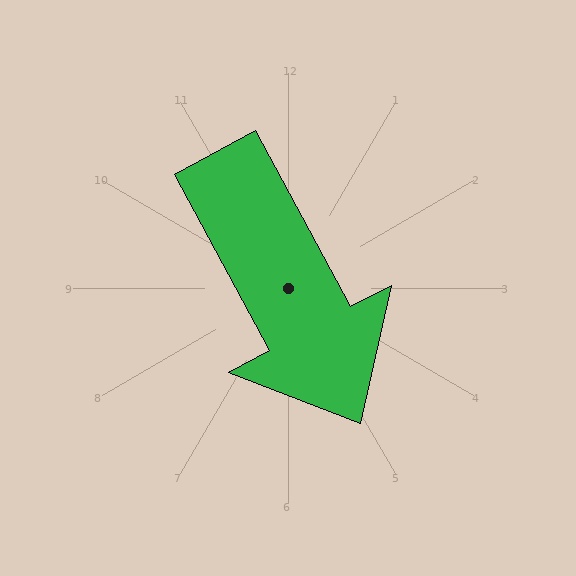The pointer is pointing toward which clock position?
Roughly 5 o'clock.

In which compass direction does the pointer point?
Southeast.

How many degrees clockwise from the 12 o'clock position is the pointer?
Approximately 152 degrees.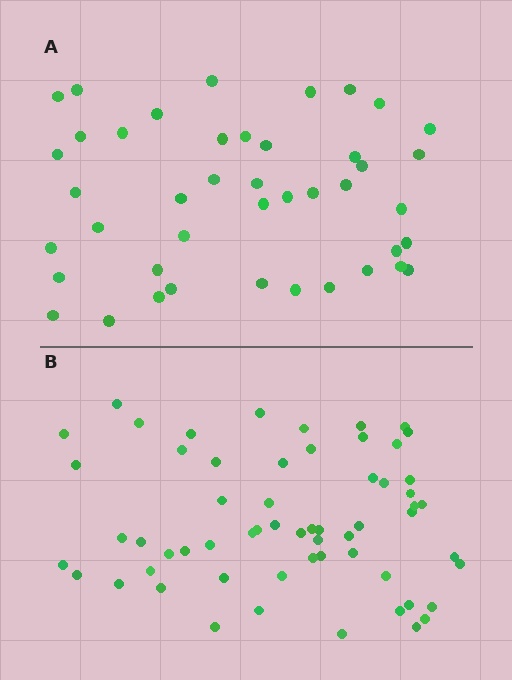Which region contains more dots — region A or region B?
Region B (the bottom region) has more dots.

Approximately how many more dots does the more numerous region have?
Region B has approximately 15 more dots than region A.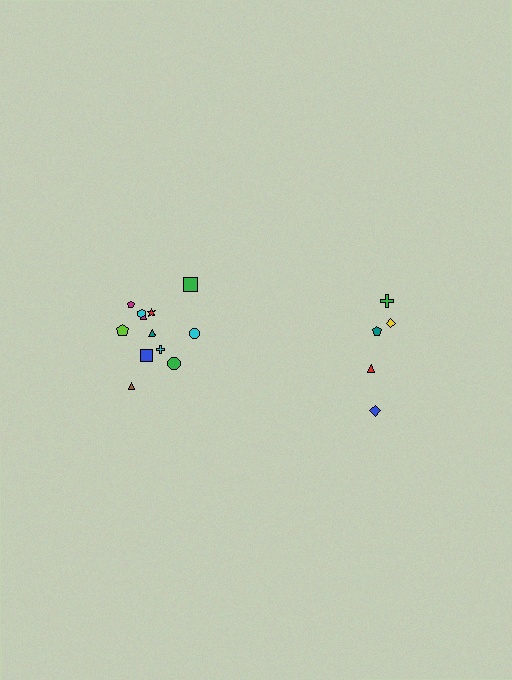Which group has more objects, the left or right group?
The left group.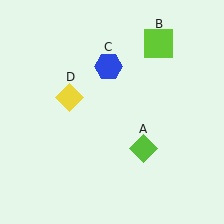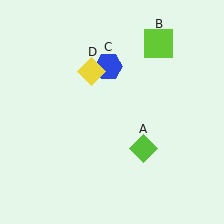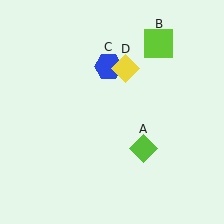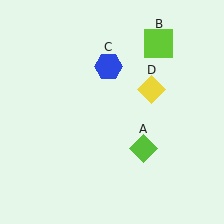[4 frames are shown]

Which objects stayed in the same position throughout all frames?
Lime diamond (object A) and lime square (object B) and blue hexagon (object C) remained stationary.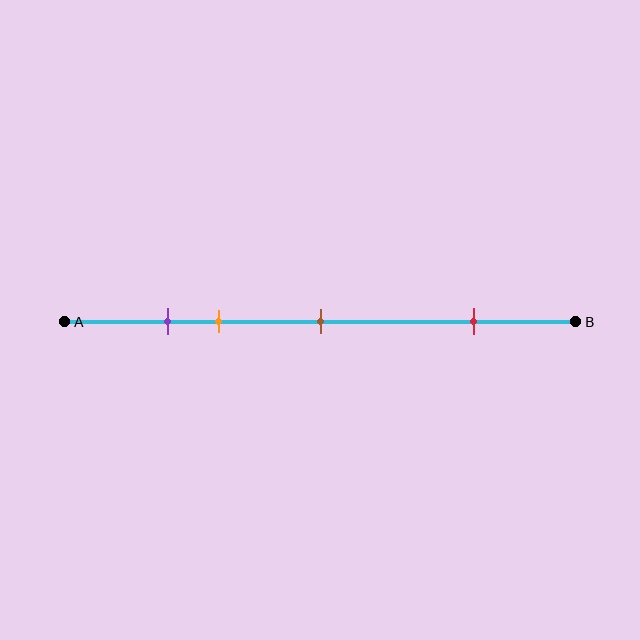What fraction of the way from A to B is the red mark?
The red mark is approximately 80% (0.8) of the way from A to B.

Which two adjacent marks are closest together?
The purple and orange marks are the closest adjacent pair.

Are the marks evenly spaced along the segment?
No, the marks are not evenly spaced.